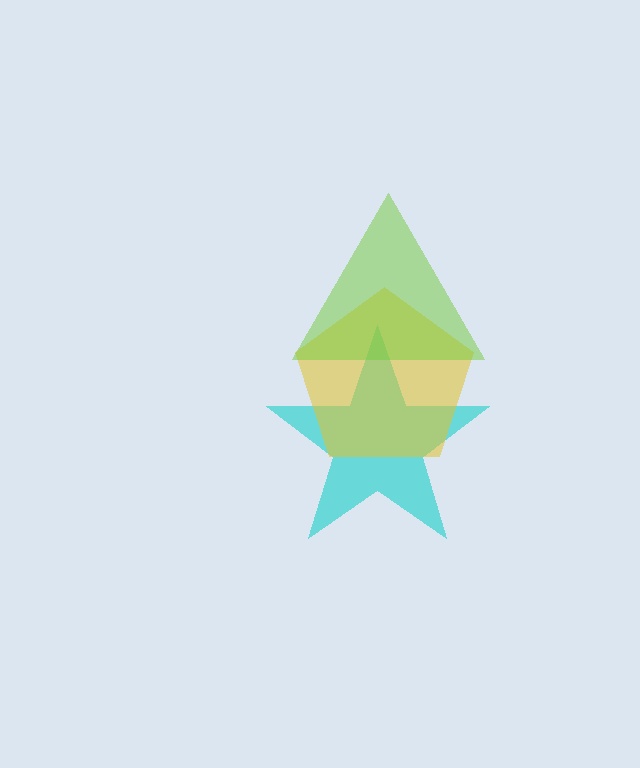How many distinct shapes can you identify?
There are 3 distinct shapes: a cyan star, a yellow pentagon, a lime triangle.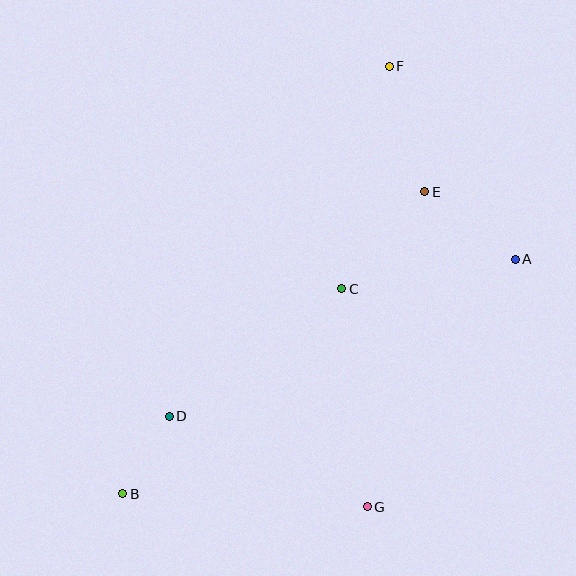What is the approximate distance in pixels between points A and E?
The distance between A and E is approximately 113 pixels.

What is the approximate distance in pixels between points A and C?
The distance between A and C is approximately 176 pixels.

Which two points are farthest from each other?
Points B and F are farthest from each other.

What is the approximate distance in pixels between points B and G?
The distance between B and G is approximately 245 pixels.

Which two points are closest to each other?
Points B and D are closest to each other.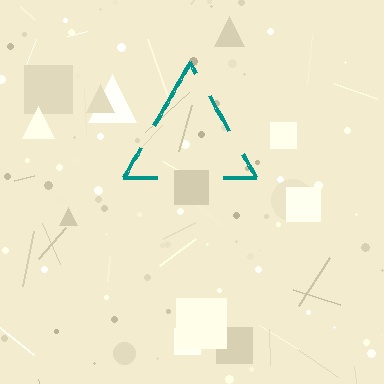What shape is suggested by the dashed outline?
The dashed outline suggests a triangle.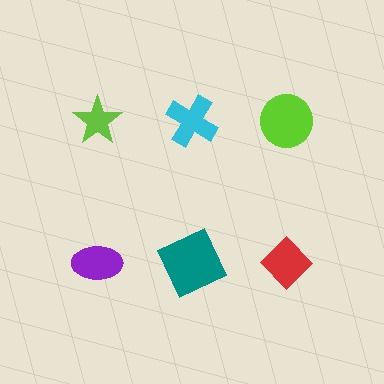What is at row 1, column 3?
A lime circle.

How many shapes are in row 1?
3 shapes.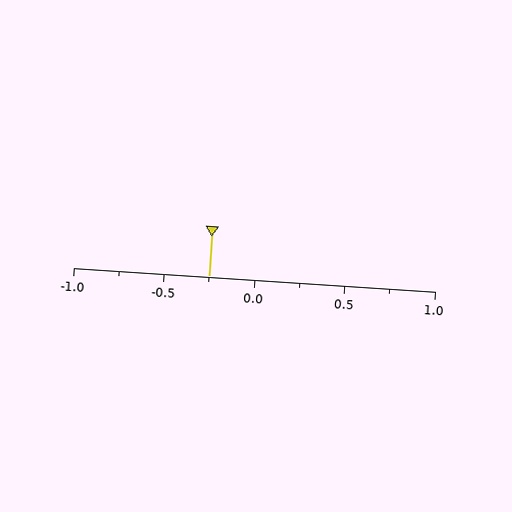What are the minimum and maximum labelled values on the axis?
The axis runs from -1.0 to 1.0.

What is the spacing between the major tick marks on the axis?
The major ticks are spaced 0.5 apart.